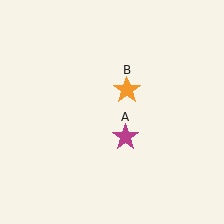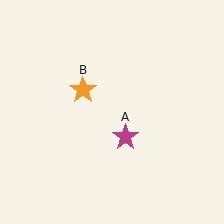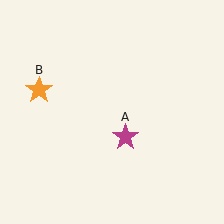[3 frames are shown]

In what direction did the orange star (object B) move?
The orange star (object B) moved left.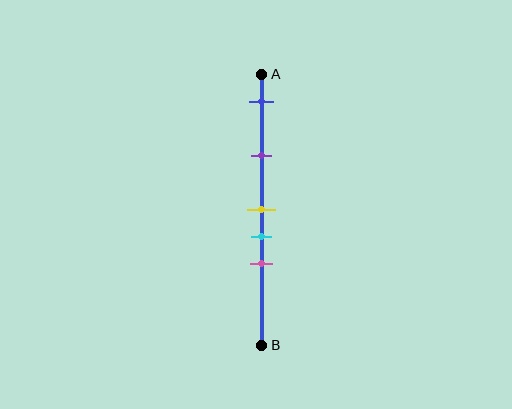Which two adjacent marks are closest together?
The yellow and cyan marks are the closest adjacent pair.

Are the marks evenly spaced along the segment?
No, the marks are not evenly spaced.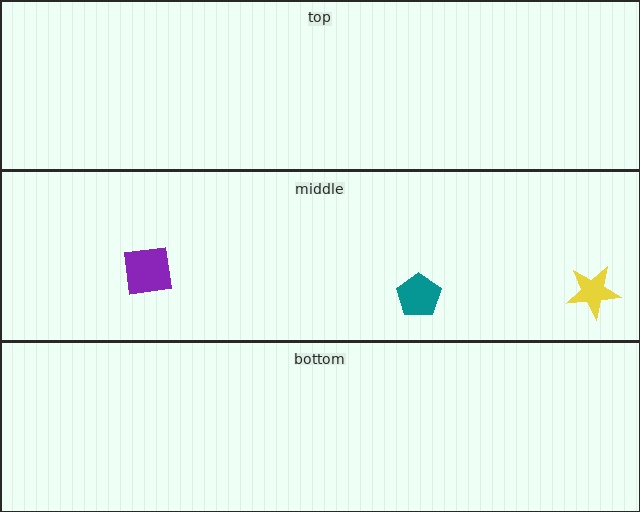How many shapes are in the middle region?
3.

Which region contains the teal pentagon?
The middle region.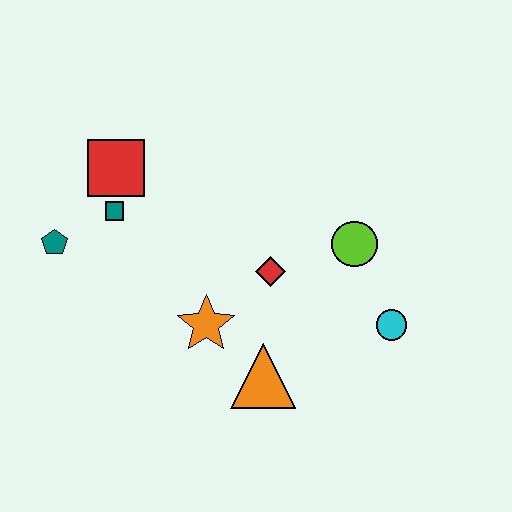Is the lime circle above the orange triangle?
Yes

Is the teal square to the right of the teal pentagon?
Yes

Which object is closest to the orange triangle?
The orange star is closest to the orange triangle.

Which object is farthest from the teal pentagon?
The cyan circle is farthest from the teal pentagon.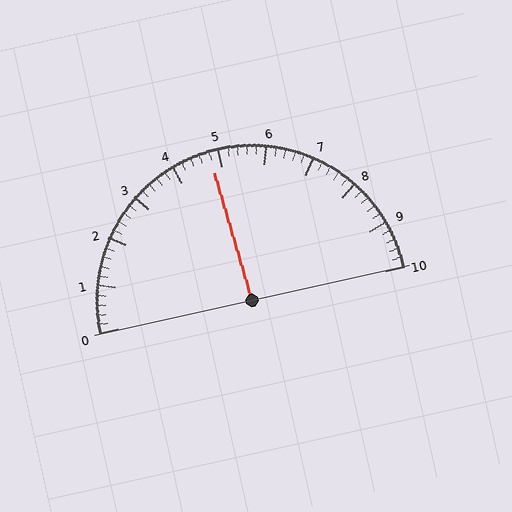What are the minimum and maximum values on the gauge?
The gauge ranges from 0 to 10.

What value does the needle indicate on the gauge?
The needle indicates approximately 4.8.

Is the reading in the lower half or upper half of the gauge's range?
The reading is in the lower half of the range (0 to 10).